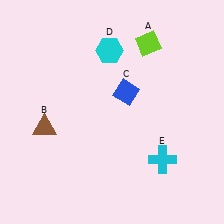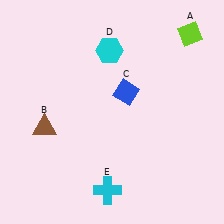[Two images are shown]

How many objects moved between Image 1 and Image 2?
2 objects moved between the two images.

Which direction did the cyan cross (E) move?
The cyan cross (E) moved left.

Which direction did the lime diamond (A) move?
The lime diamond (A) moved right.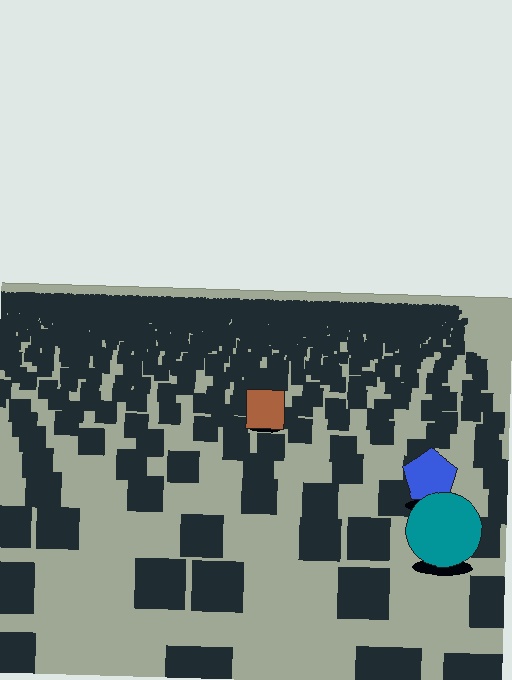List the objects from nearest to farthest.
From nearest to farthest: the teal circle, the blue pentagon, the brown square.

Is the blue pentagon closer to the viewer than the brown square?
Yes. The blue pentagon is closer — you can tell from the texture gradient: the ground texture is coarser near it.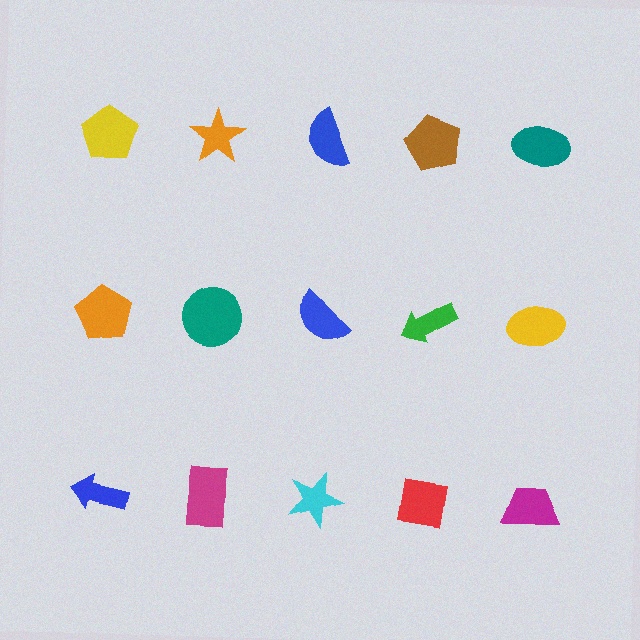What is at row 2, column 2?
A teal circle.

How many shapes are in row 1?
5 shapes.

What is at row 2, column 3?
A blue semicircle.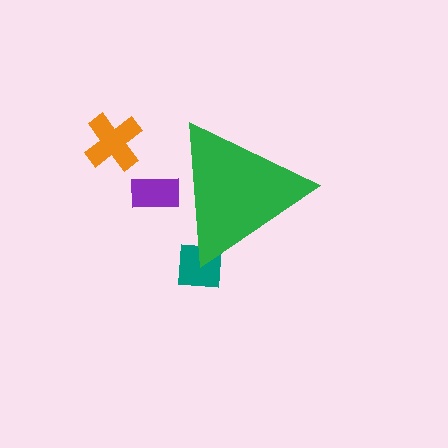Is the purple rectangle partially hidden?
Yes, the purple rectangle is partially hidden behind the green triangle.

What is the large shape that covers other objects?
A green triangle.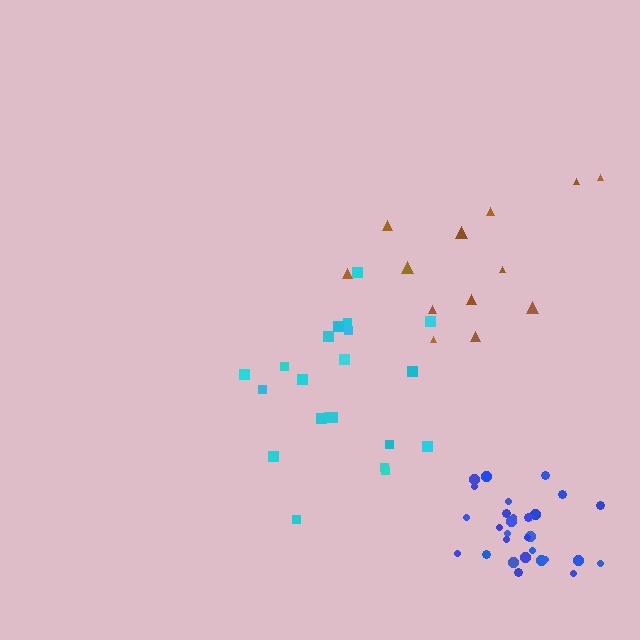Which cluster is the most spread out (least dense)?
Brown.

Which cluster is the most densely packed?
Blue.